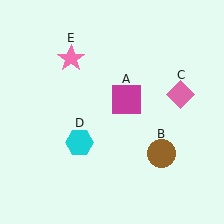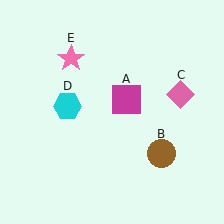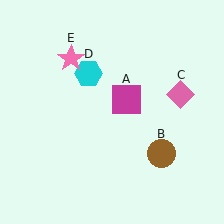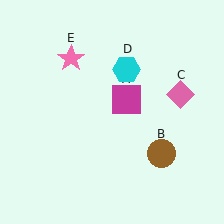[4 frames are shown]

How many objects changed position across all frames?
1 object changed position: cyan hexagon (object D).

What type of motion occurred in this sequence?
The cyan hexagon (object D) rotated clockwise around the center of the scene.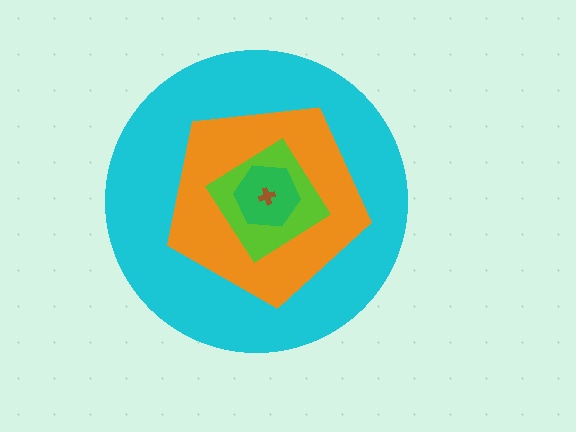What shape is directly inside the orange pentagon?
The lime diamond.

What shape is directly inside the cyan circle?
The orange pentagon.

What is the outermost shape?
The cyan circle.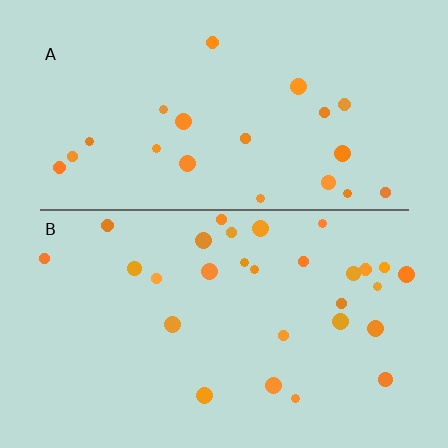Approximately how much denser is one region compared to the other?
Approximately 1.4× — region B over region A.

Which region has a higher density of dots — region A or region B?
B (the bottom).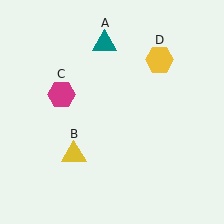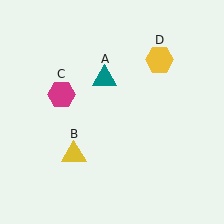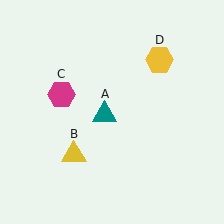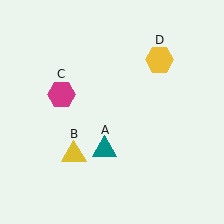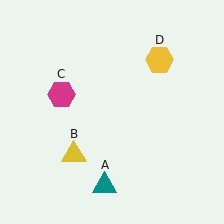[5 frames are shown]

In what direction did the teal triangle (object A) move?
The teal triangle (object A) moved down.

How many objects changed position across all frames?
1 object changed position: teal triangle (object A).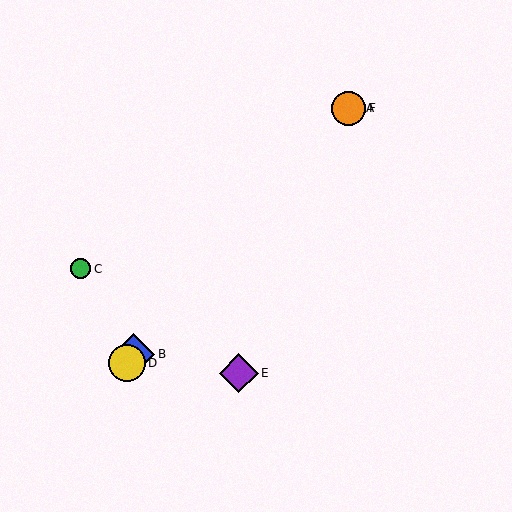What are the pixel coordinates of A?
Object A is at (348, 108).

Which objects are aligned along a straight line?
Objects A, B, D, F are aligned along a straight line.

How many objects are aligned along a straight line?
4 objects (A, B, D, F) are aligned along a straight line.